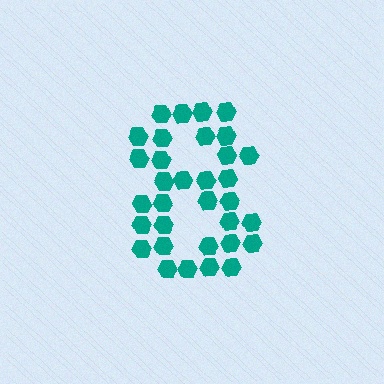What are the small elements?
The small elements are hexagons.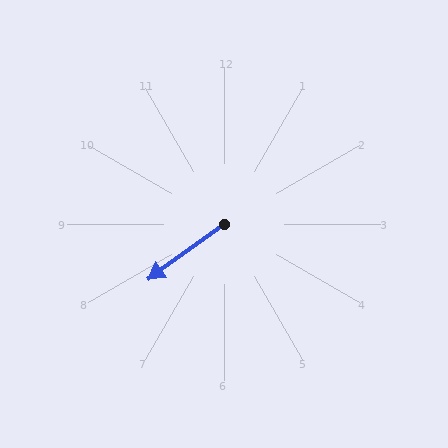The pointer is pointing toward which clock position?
Roughly 8 o'clock.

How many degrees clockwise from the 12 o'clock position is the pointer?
Approximately 234 degrees.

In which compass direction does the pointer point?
Southwest.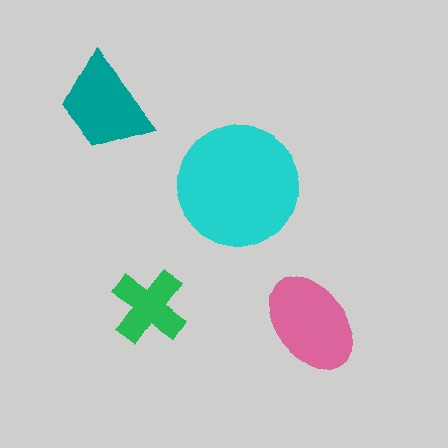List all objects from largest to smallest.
The cyan circle, the pink ellipse, the teal trapezoid, the green cross.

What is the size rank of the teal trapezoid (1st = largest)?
3rd.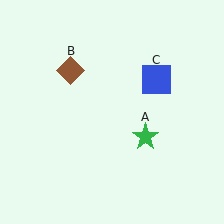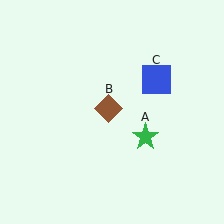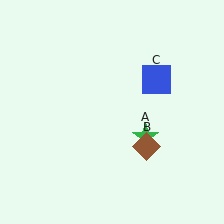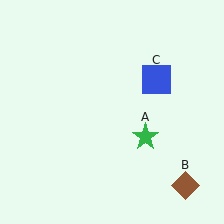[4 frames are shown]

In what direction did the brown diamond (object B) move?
The brown diamond (object B) moved down and to the right.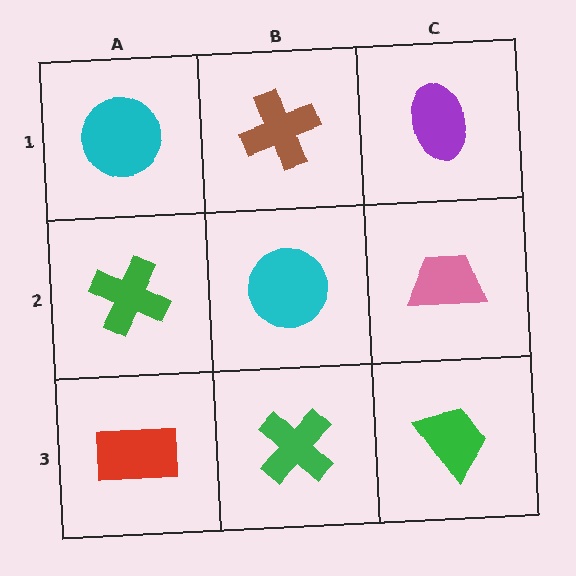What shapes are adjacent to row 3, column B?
A cyan circle (row 2, column B), a red rectangle (row 3, column A), a green trapezoid (row 3, column C).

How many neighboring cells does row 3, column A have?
2.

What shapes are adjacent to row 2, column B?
A brown cross (row 1, column B), a green cross (row 3, column B), a green cross (row 2, column A), a pink trapezoid (row 2, column C).